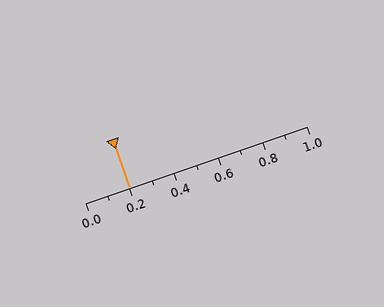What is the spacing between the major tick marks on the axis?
The major ticks are spaced 0.2 apart.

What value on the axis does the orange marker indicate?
The marker indicates approximately 0.2.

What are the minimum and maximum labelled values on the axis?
The axis runs from 0.0 to 1.0.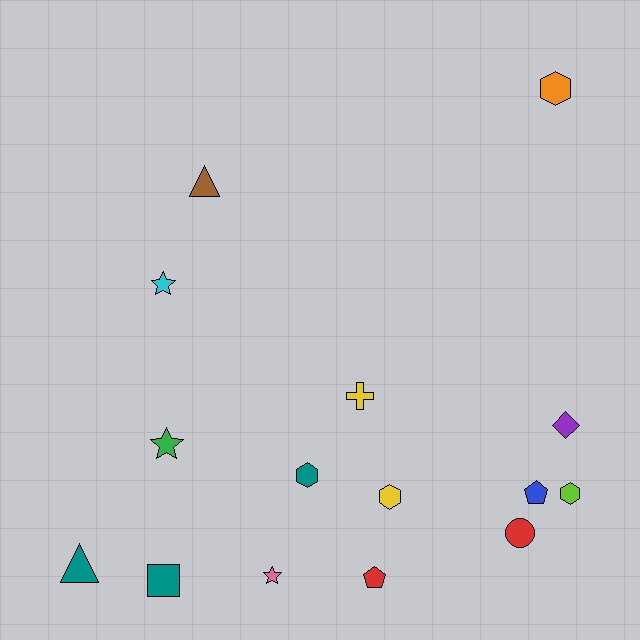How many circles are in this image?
There is 1 circle.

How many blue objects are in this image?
There is 1 blue object.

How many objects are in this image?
There are 15 objects.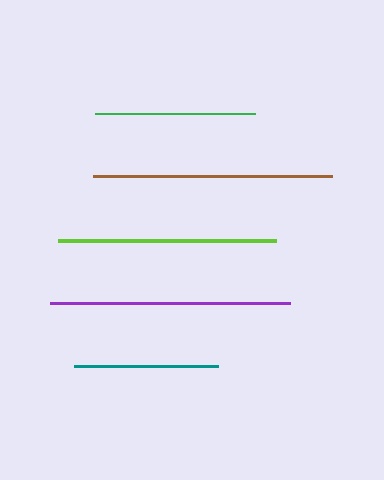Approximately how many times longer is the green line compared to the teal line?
The green line is approximately 1.1 times the length of the teal line.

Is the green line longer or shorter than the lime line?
The lime line is longer than the green line.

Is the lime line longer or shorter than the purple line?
The purple line is longer than the lime line.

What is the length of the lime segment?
The lime segment is approximately 218 pixels long.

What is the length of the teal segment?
The teal segment is approximately 144 pixels long.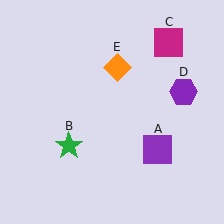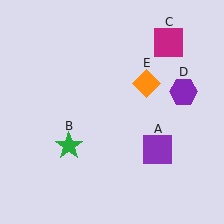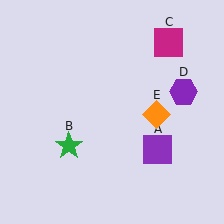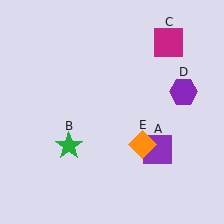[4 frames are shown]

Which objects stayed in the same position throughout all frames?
Purple square (object A) and green star (object B) and magenta square (object C) and purple hexagon (object D) remained stationary.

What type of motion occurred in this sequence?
The orange diamond (object E) rotated clockwise around the center of the scene.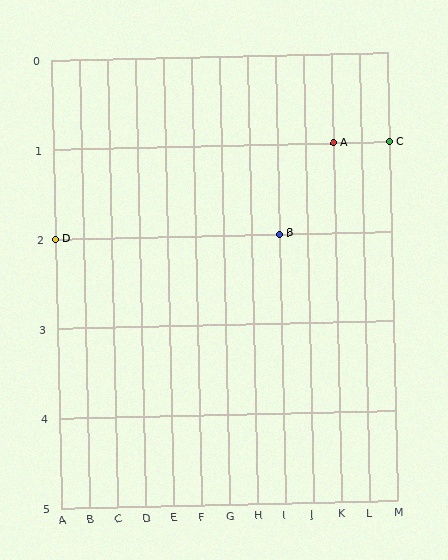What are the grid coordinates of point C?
Point C is at grid coordinates (M, 1).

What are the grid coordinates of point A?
Point A is at grid coordinates (K, 1).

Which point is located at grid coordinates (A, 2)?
Point D is at (A, 2).